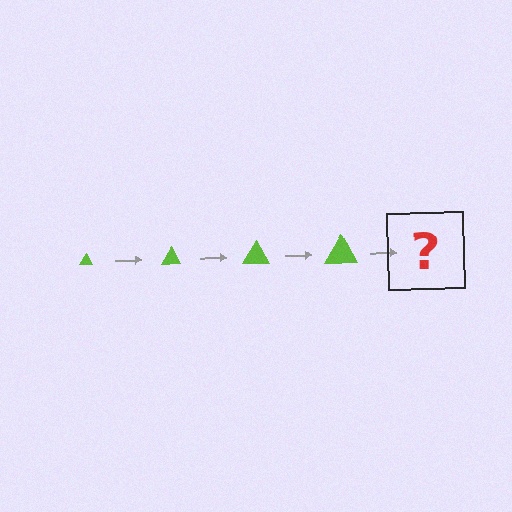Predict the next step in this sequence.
The next step is a lime triangle, larger than the previous one.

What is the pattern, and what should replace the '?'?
The pattern is that the triangle gets progressively larger each step. The '?' should be a lime triangle, larger than the previous one.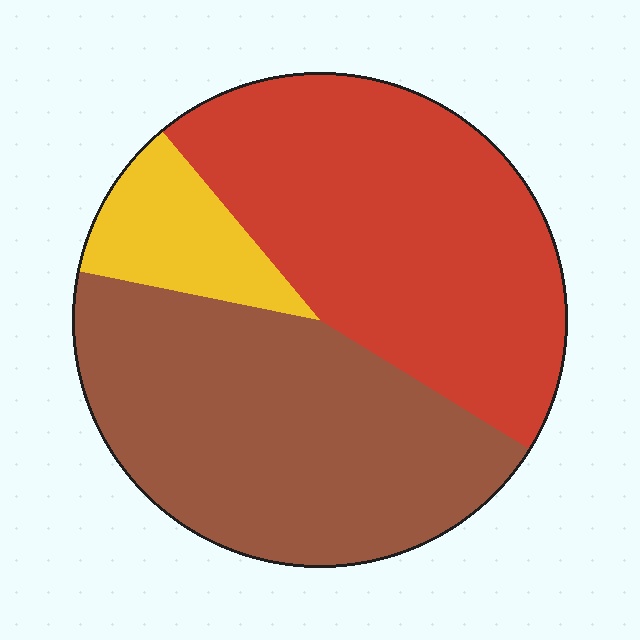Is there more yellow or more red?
Red.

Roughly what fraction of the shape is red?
Red takes up between a quarter and a half of the shape.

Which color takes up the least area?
Yellow, at roughly 10%.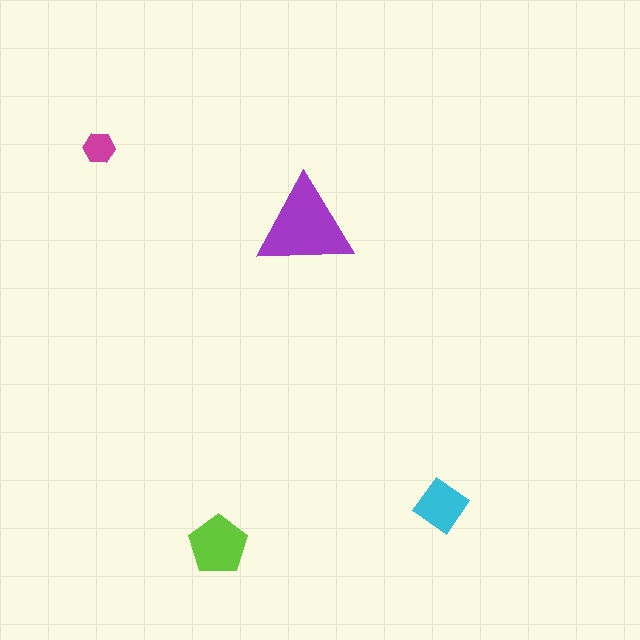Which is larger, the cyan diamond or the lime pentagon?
The lime pentagon.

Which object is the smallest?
The magenta hexagon.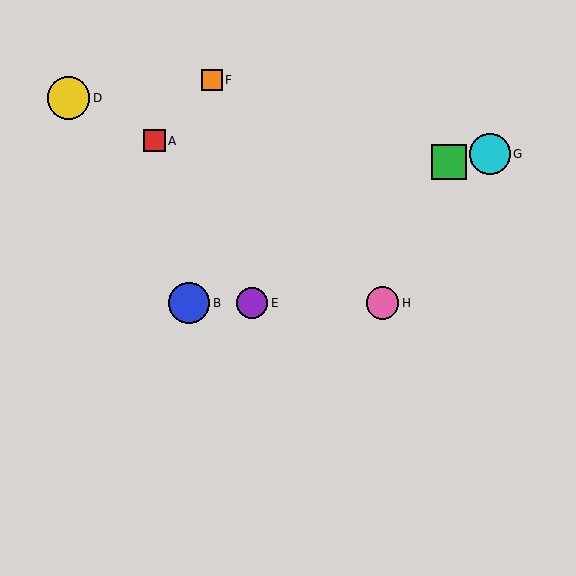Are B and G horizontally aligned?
No, B is at y≈303 and G is at y≈154.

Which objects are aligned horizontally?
Objects B, E, H are aligned horizontally.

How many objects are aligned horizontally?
3 objects (B, E, H) are aligned horizontally.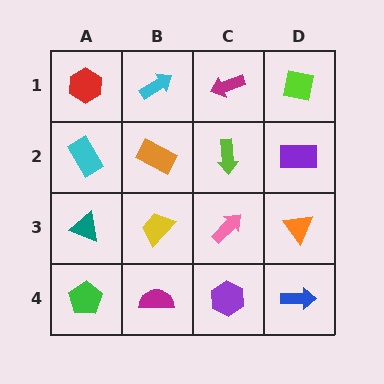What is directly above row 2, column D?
A lime square.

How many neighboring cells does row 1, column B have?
3.